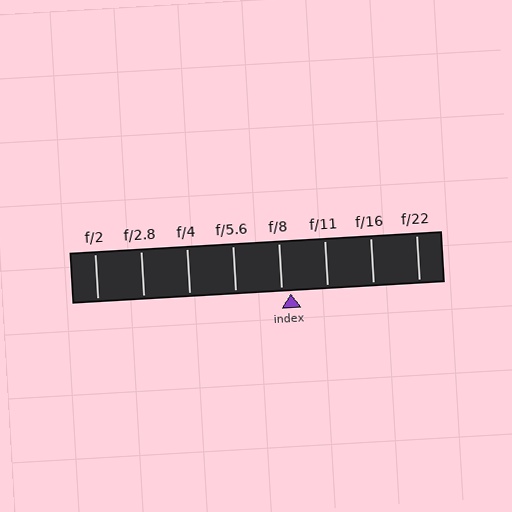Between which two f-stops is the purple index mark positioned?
The index mark is between f/8 and f/11.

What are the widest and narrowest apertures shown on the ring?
The widest aperture shown is f/2 and the narrowest is f/22.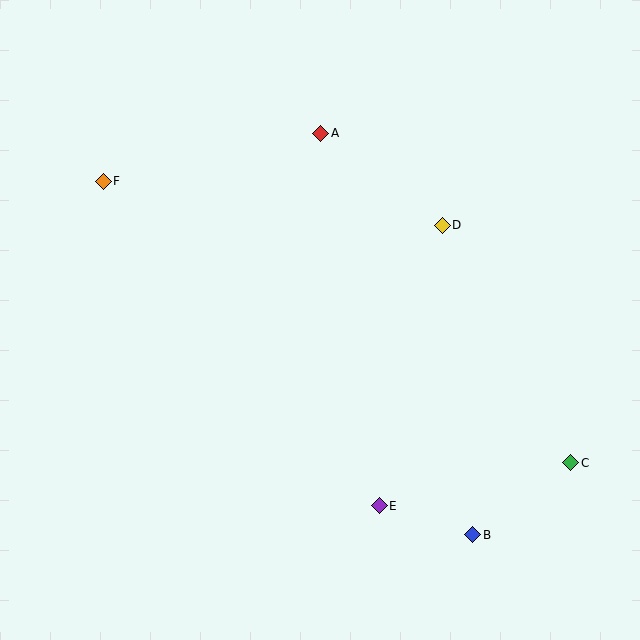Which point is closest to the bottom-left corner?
Point E is closest to the bottom-left corner.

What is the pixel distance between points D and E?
The distance between D and E is 288 pixels.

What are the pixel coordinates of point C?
Point C is at (571, 463).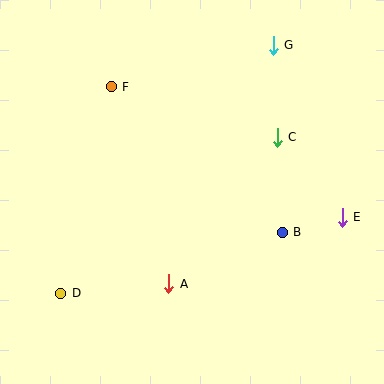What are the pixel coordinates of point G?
Point G is at (273, 45).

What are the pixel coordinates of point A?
Point A is at (169, 284).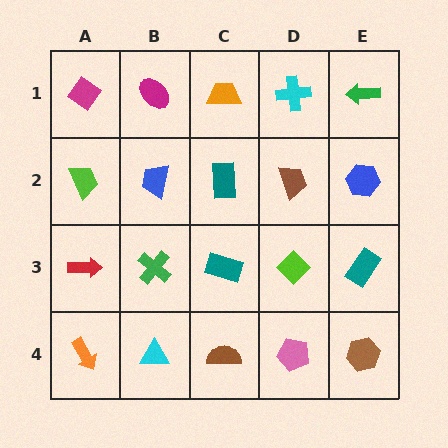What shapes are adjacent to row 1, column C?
A teal rectangle (row 2, column C), a magenta ellipse (row 1, column B), a cyan cross (row 1, column D).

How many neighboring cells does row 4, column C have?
3.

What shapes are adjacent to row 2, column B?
A magenta ellipse (row 1, column B), a green cross (row 3, column B), a lime trapezoid (row 2, column A), a teal rectangle (row 2, column C).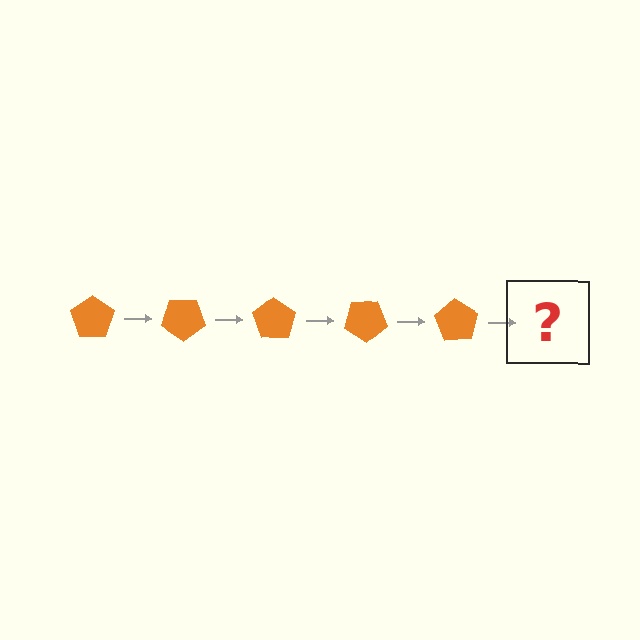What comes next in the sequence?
The next element should be an orange pentagon rotated 175 degrees.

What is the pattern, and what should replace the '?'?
The pattern is that the pentagon rotates 35 degrees each step. The '?' should be an orange pentagon rotated 175 degrees.